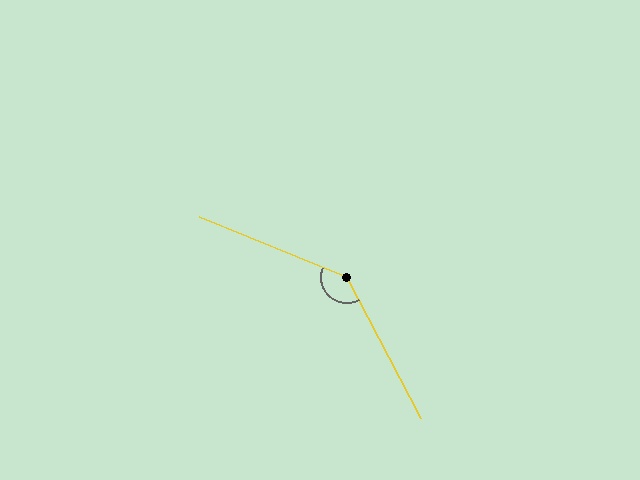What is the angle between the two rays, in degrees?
Approximately 140 degrees.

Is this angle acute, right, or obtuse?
It is obtuse.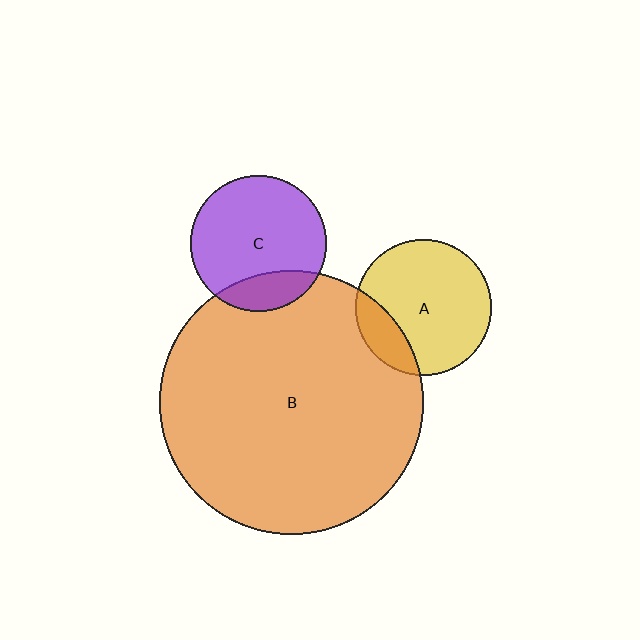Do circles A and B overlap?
Yes.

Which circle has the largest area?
Circle B (orange).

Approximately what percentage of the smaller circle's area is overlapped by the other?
Approximately 20%.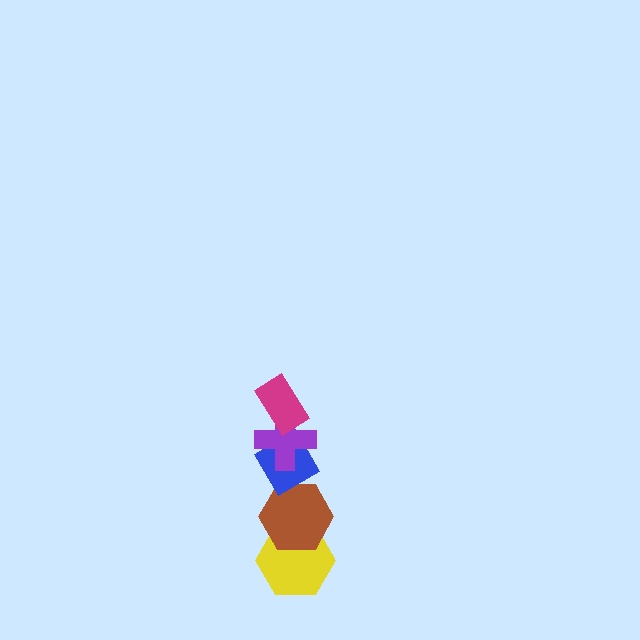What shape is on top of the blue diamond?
The purple cross is on top of the blue diamond.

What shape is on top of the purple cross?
The magenta rectangle is on top of the purple cross.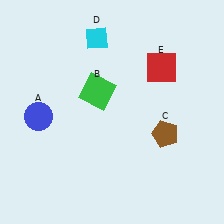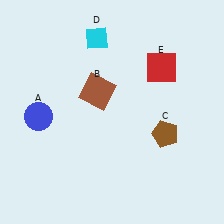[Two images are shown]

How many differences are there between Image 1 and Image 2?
There is 1 difference between the two images.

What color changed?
The square (B) changed from green in Image 1 to brown in Image 2.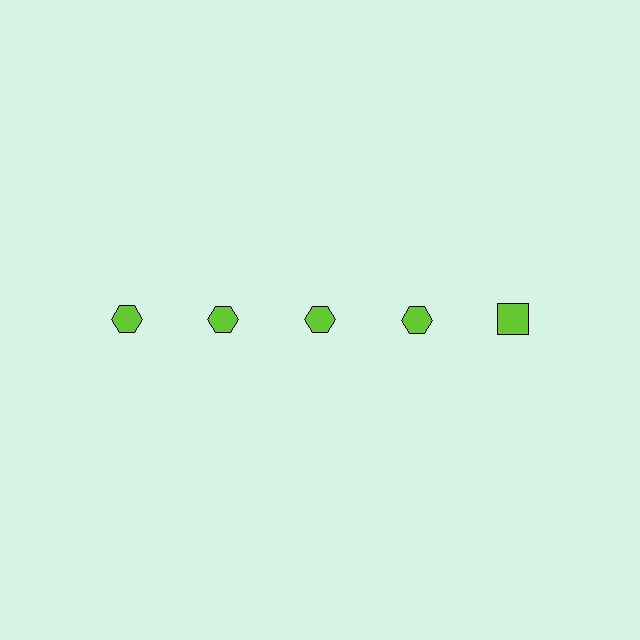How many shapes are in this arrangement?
There are 5 shapes arranged in a grid pattern.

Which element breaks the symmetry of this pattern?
The lime square in the top row, rightmost column breaks the symmetry. All other shapes are lime hexagons.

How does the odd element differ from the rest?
It has a different shape: square instead of hexagon.